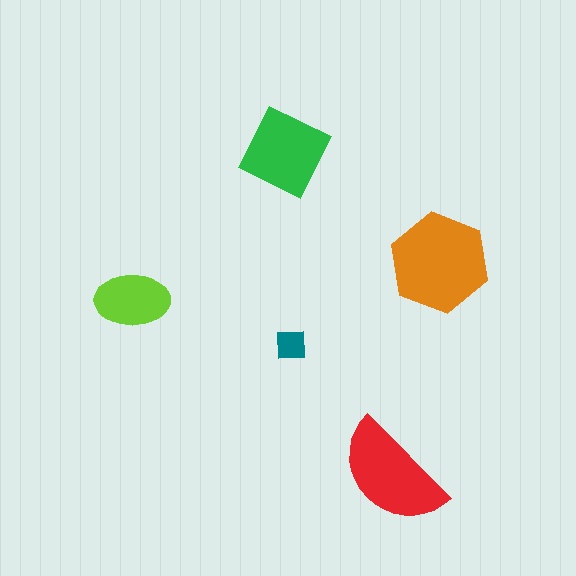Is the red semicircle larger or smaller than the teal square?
Larger.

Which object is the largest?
The orange hexagon.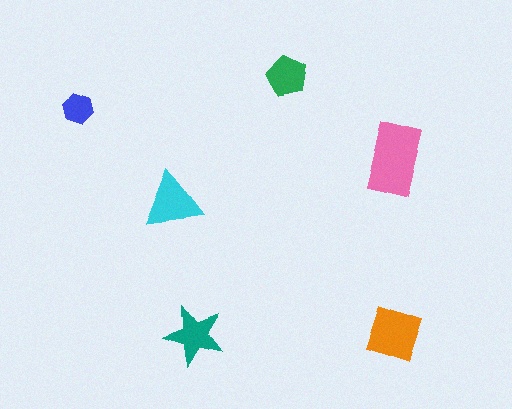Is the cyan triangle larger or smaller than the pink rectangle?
Smaller.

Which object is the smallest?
The blue hexagon.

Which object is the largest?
The pink rectangle.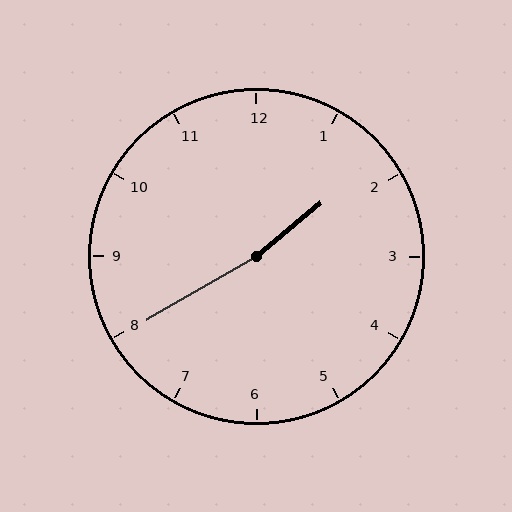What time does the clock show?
1:40.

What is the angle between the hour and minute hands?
Approximately 170 degrees.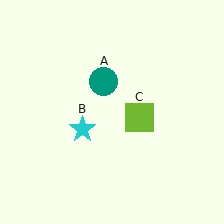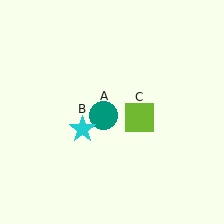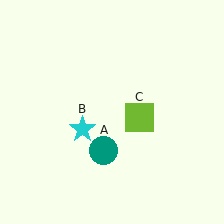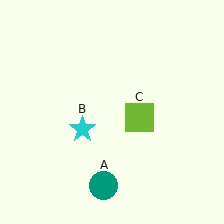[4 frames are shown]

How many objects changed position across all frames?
1 object changed position: teal circle (object A).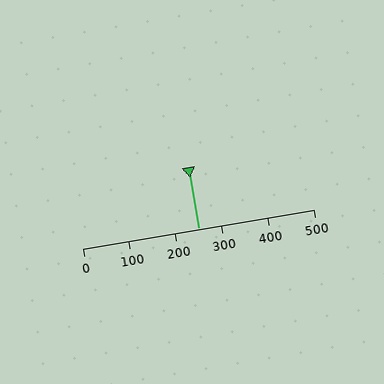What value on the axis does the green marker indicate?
The marker indicates approximately 250.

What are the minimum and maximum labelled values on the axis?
The axis runs from 0 to 500.